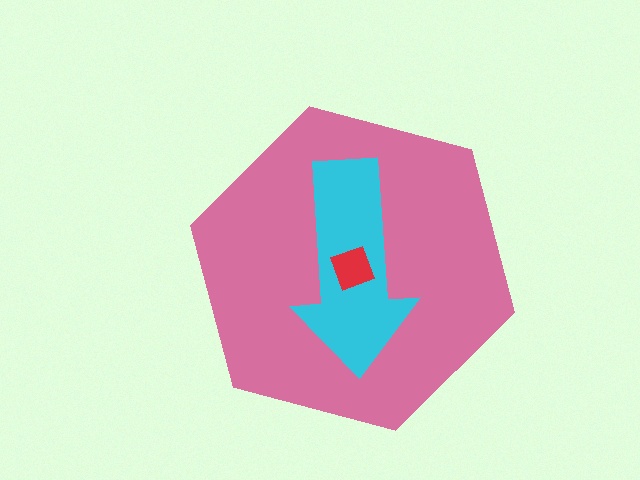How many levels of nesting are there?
3.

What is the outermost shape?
The pink hexagon.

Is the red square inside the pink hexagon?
Yes.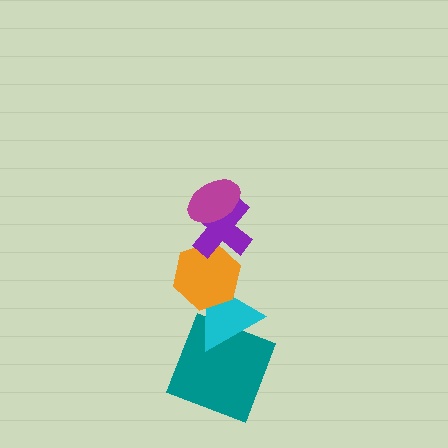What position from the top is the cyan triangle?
The cyan triangle is 4th from the top.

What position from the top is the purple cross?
The purple cross is 2nd from the top.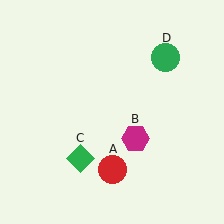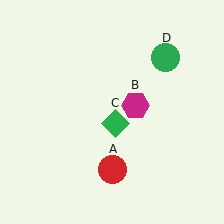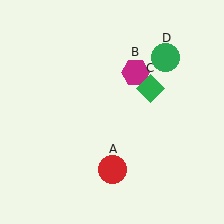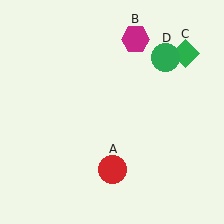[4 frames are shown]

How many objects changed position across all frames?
2 objects changed position: magenta hexagon (object B), green diamond (object C).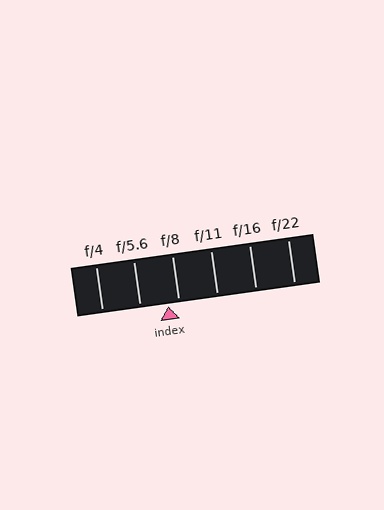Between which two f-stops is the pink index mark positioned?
The index mark is between f/5.6 and f/8.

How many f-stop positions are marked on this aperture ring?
There are 6 f-stop positions marked.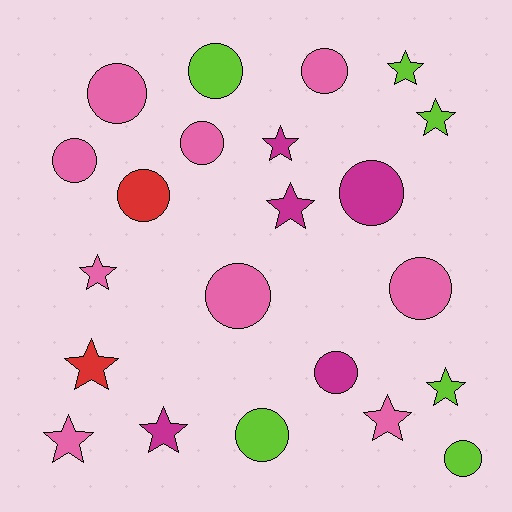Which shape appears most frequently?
Circle, with 12 objects.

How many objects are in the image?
There are 22 objects.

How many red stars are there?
There is 1 red star.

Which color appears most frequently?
Pink, with 9 objects.